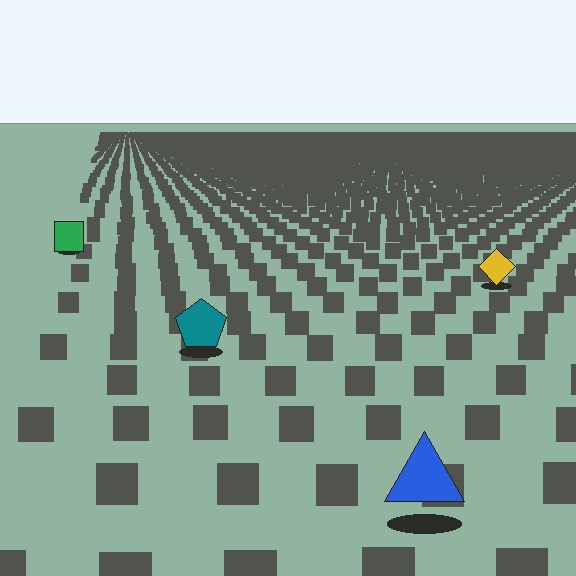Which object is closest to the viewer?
The blue triangle is closest. The texture marks near it are larger and more spread out.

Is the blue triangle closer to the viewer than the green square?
Yes. The blue triangle is closer — you can tell from the texture gradient: the ground texture is coarser near it.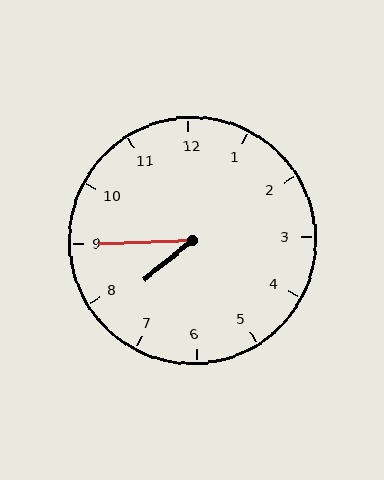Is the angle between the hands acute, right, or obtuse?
It is acute.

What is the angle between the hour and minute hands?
Approximately 38 degrees.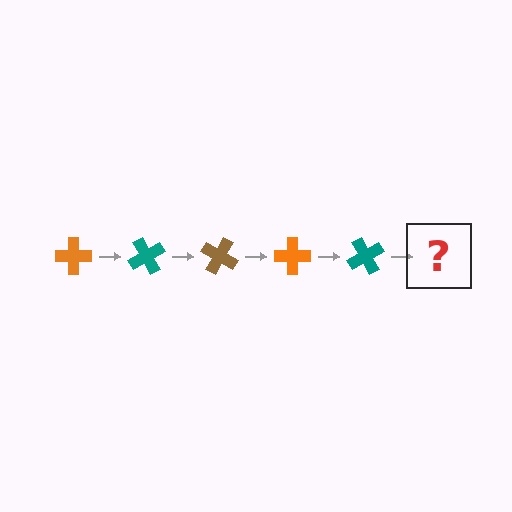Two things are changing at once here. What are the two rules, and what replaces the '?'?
The two rules are that it rotates 60 degrees each step and the color cycles through orange, teal, and brown. The '?' should be a brown cross, rotated 300 degrees from the start.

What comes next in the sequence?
The next element should be a brown cross, rotated 300 degrees from the start.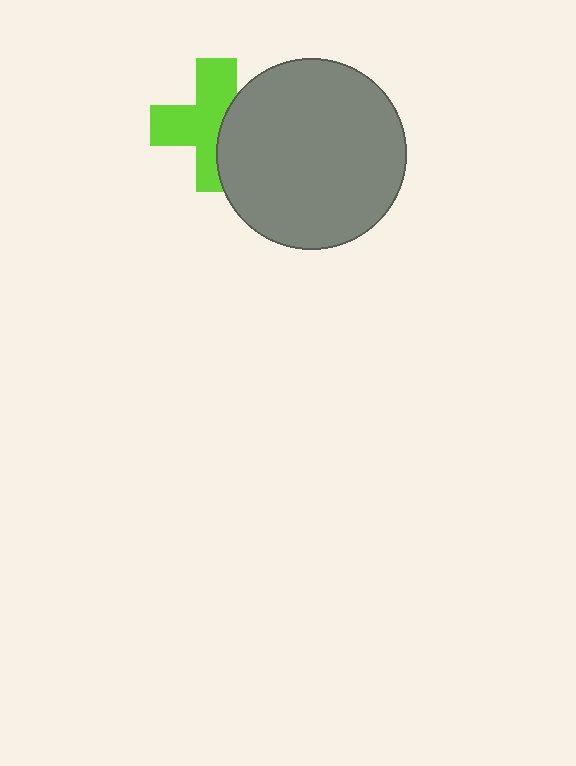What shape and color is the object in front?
The object in front is a gray circle.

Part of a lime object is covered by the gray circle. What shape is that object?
It is a cross.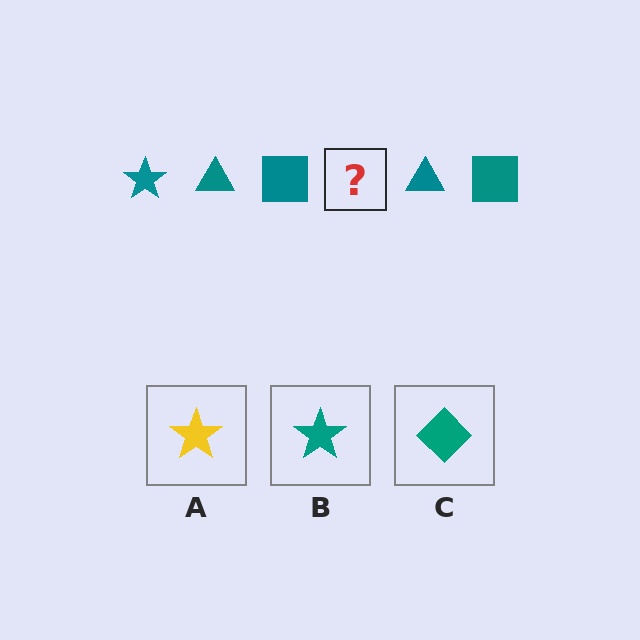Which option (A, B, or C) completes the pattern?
B.